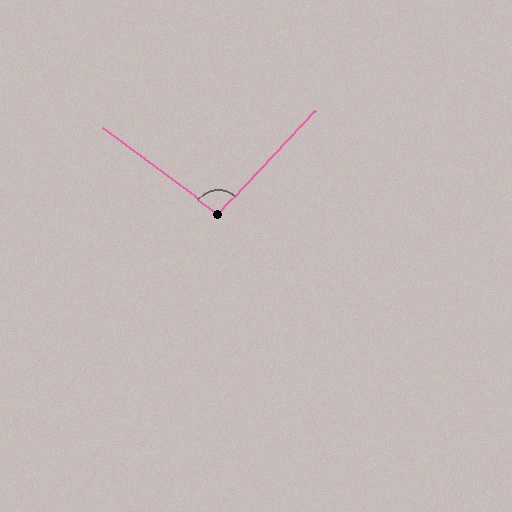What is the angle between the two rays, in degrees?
Approximately 96 degrees.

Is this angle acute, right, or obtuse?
It is obtuse.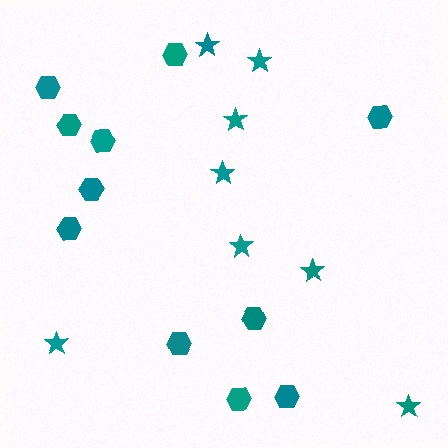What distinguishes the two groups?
There are 2 groups: one group of hexagons (11) and one group of stars (8).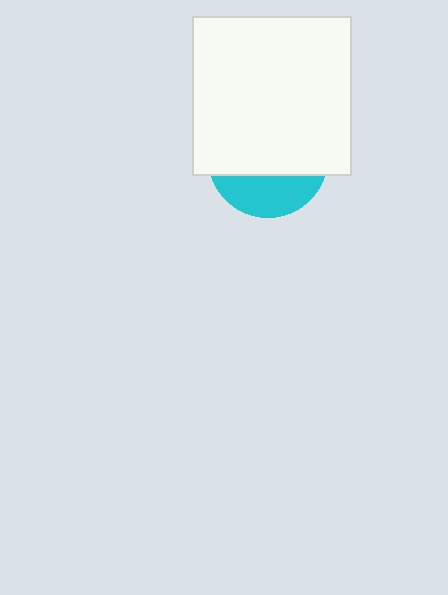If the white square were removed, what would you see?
You would see the complete cyan circle.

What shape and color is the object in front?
The object in front is a white square.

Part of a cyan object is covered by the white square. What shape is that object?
It is a circle.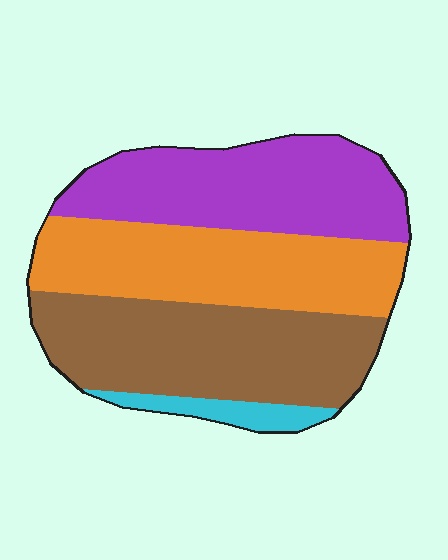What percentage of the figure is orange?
Orange takes up about one third (1/3) of the figure.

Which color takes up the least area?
Cyan, at roughly 5%.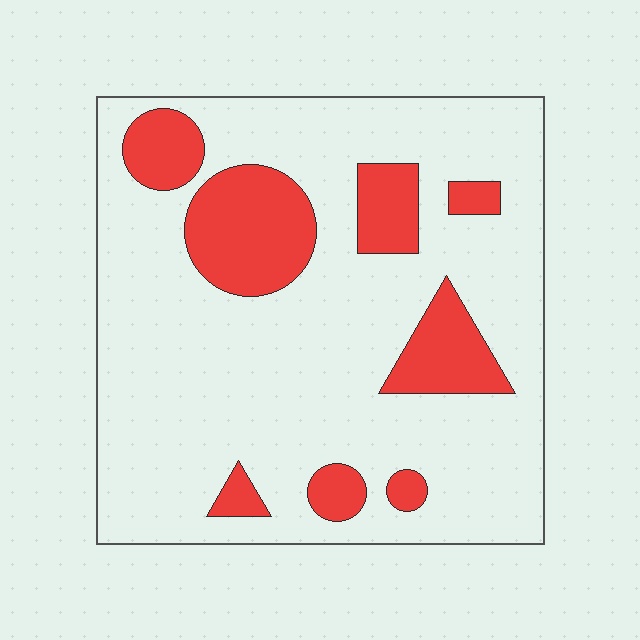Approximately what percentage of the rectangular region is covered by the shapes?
Approximately 20%.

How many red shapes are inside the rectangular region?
8.